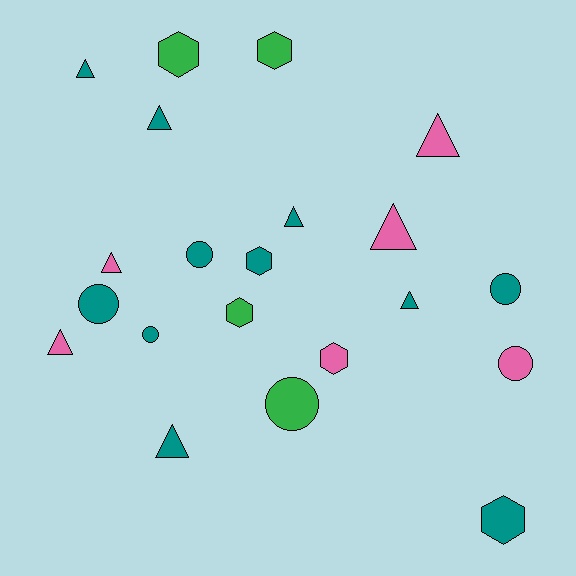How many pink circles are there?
There is 1 pink circle.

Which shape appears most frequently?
Triangle, with 9 objects.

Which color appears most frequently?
Teal, with 11 objects.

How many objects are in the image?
There are 21 objects.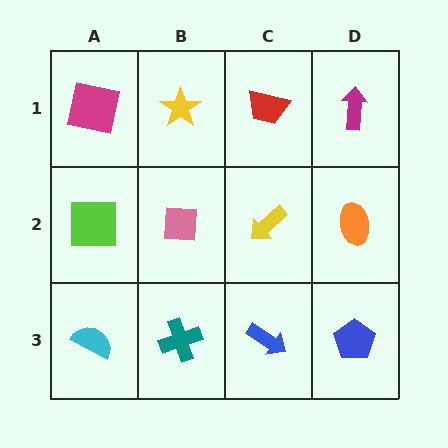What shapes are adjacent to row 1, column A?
A lime square (row 2, column A), a yellow star (row 1, column B).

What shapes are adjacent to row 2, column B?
A yellow star (row 1, column B), a teal cross (row 3, column B), a lime square (row 2, column A), a yellow arrow (row 2, column C).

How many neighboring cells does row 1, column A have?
2.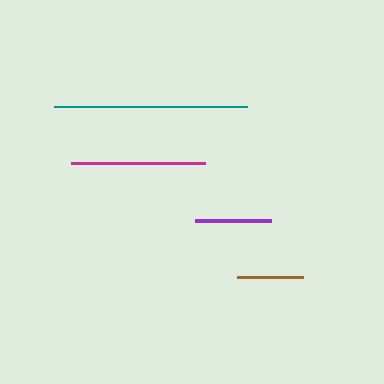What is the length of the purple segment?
The purple segment is approximately 76 pixels long.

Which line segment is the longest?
The teal line is the longest at approximately 193 pixels.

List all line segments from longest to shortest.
From longest to shortest: teal, magenta, purple, brown.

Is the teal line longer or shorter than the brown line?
The teal line is longer than the brown line.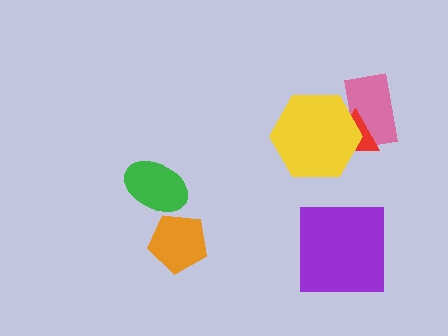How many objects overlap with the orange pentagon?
0 objects overlap with the orange pentagon.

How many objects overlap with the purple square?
0 objects overlap with the purple square.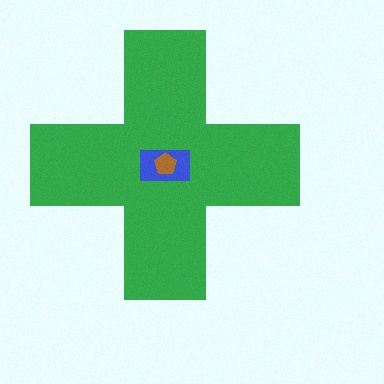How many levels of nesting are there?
3.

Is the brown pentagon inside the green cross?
Yes.